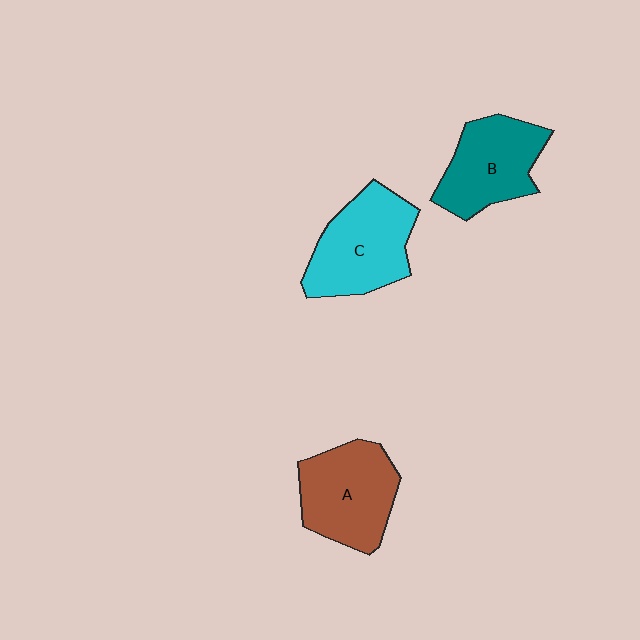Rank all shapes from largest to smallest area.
From largest to smallest: C (cyan), A (brown), B (teal).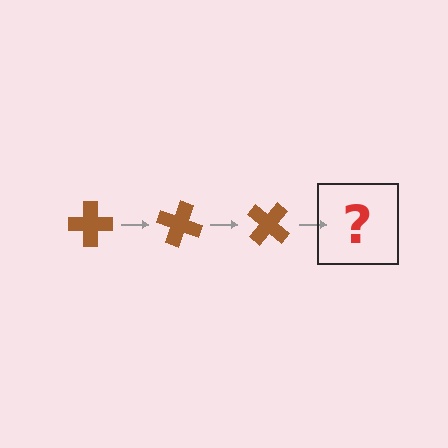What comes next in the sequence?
The next element should be a brown cross rotated 60 degrees.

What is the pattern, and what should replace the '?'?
The pattern is that the cross rotates 20 degrees each step. The '?' should be a brown cross rotated 60 degrees.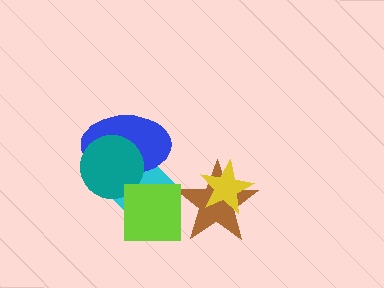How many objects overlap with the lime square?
1 object overlaps with the lime square.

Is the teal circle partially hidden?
No, no other shape covers it.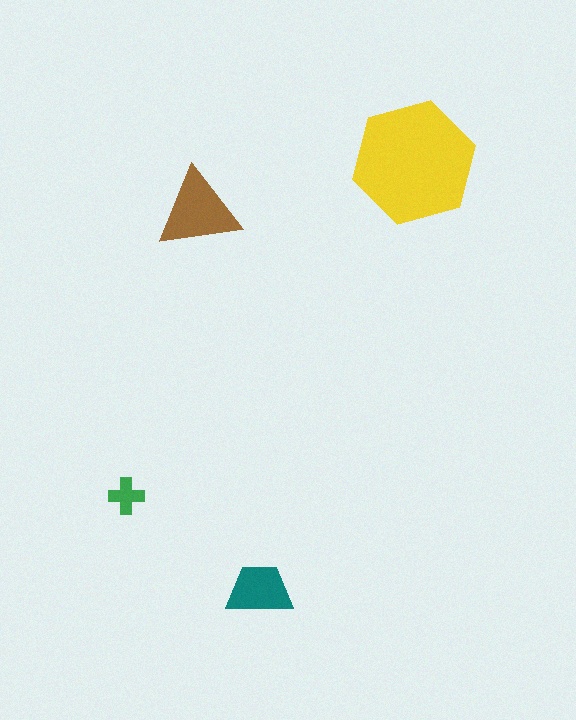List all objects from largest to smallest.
The yellow hexagon, the brown triangle, the teal trapezoid, the green cross.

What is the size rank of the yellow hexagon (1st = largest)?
1st.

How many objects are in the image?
There are 4 objects in the image.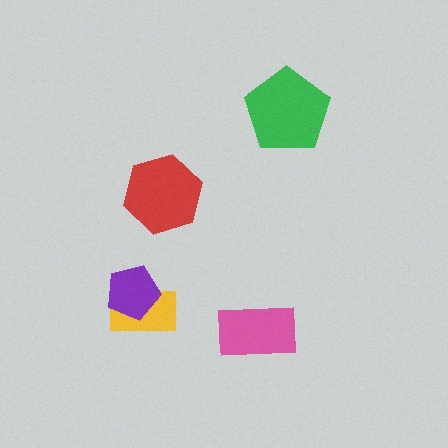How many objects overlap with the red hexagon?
0 objects overlap with the red hexagon.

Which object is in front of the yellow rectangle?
The purple pentagon is in front of the yellow rectangle.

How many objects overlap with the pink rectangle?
0 objects overlap with the pink rectangle.